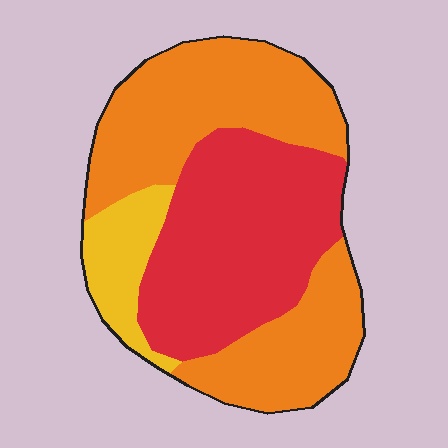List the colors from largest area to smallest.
From largest to smallest: orange, red, yellow.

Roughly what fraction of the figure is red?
Red covers roughly 40% of the figure.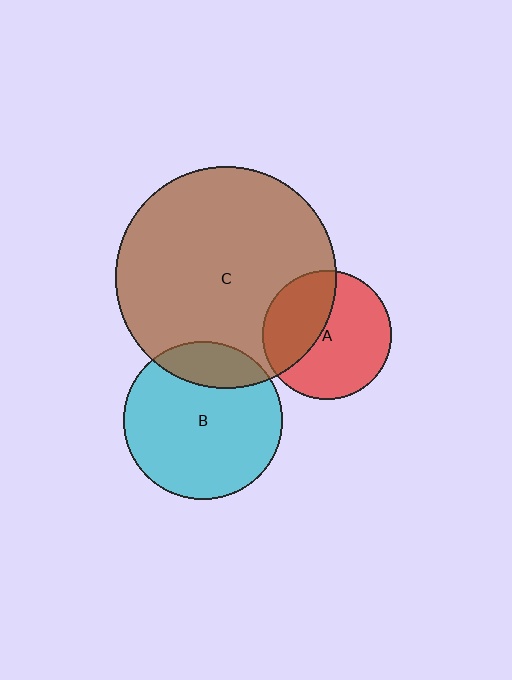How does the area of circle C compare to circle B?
Approximately 2.0 times.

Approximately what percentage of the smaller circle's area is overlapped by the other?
Approximately 40%.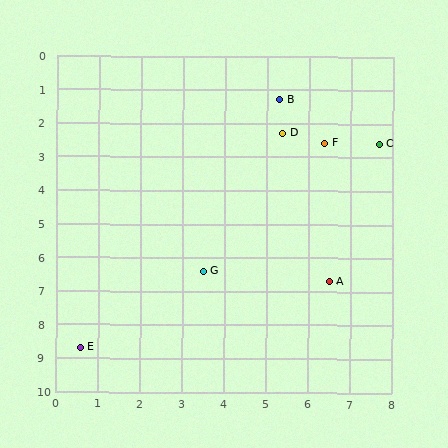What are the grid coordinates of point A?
Point A is at approximately (6.5, 6.7).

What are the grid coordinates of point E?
Point E is at approximately (0.6, 8.7).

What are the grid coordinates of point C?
Point C is at approximately (7.7, 2.6).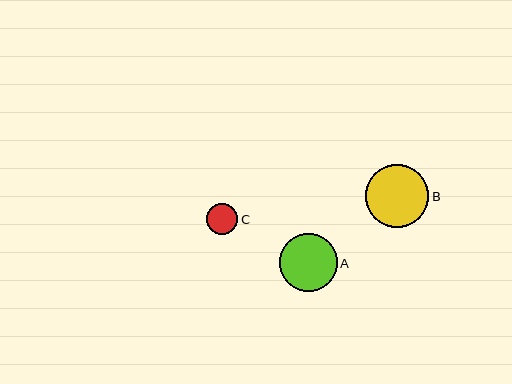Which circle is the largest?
Circle B is the largest with a size of approximately 63 pixels.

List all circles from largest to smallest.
From largest to smallest: B, A, C.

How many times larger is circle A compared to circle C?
Circle A is approximately 1.9 times the size of circle C.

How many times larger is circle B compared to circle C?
Circle B is approximately 2.0 times the size of circle C.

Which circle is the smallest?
Circle C is the smallest with a size of approximately 31 pixels.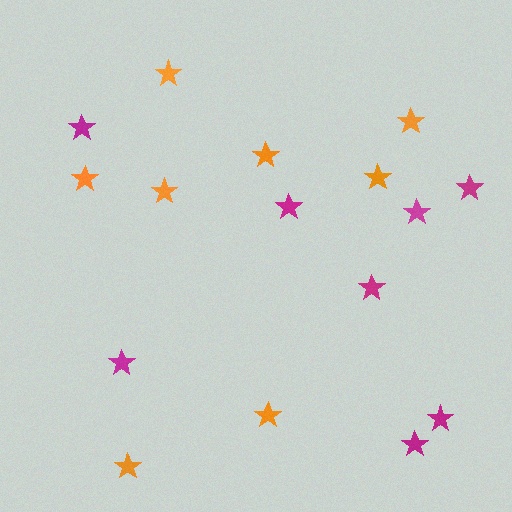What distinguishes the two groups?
There are 2 groups: one group of orange stars (8) and one group of magenta stars (8).